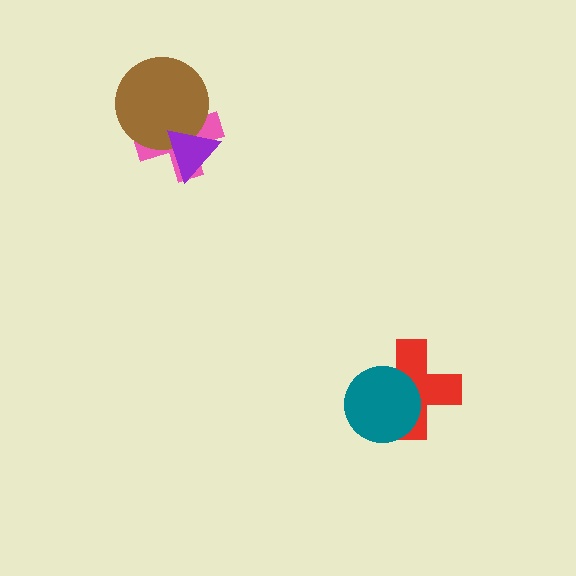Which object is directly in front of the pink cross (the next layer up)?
The brown circle is directly in front of the pink cross.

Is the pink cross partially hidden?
Yes, it is partially covered by another shape.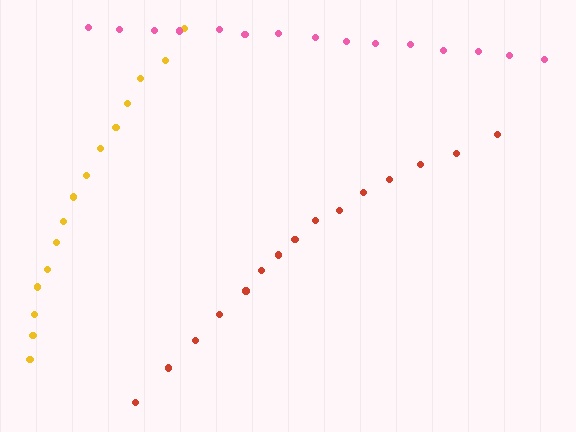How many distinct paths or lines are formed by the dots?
There are 3 distinct paths.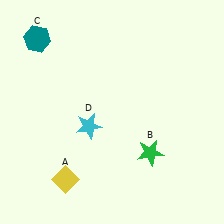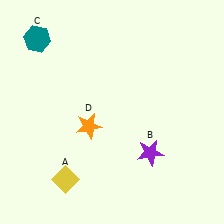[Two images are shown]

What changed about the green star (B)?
In Image 1, B is green. In Image 2, it changed to purple.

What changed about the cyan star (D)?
In Image 1, D is cyan. In Image 2, it changed to orange.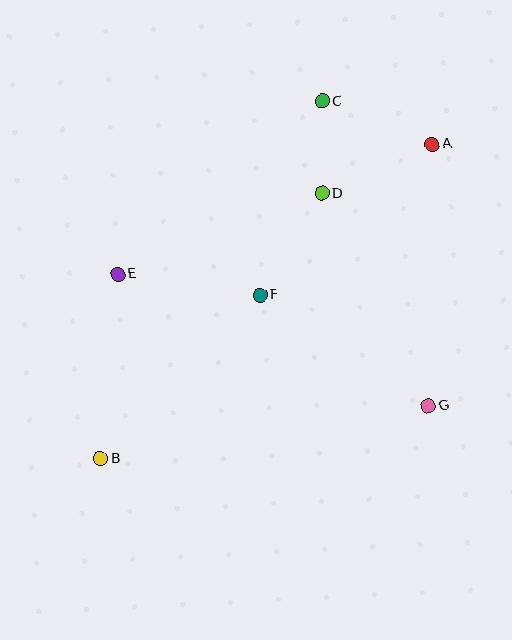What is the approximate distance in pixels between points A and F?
The distance between A and F is approximately 229 pixels.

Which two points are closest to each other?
Points C and D are closest to each other.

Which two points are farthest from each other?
Points A and B are farthest from each other.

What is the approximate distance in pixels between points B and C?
The distance between B and C is approximately 421 pixels.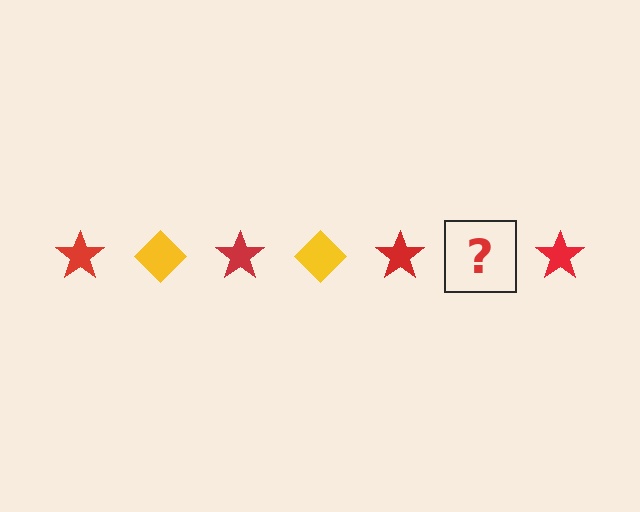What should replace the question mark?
The question mark should be replaced with a yellow diamond.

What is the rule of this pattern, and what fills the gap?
The rule is that the pattern alternates between red star and yellow diamond. The gap should be filled with a yellow diamond.